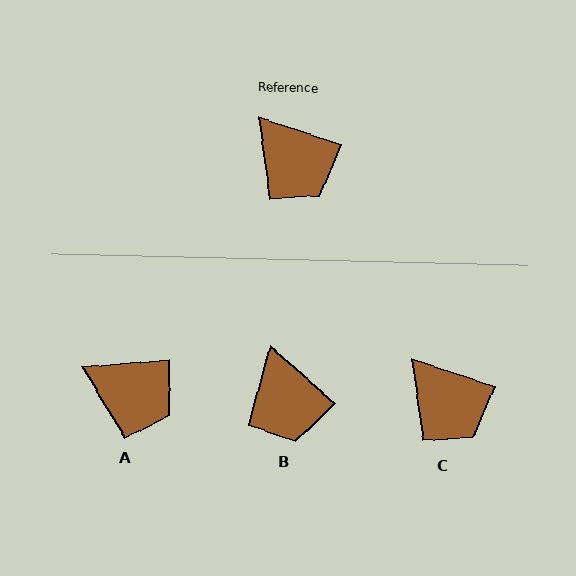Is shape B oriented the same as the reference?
No, it is off by about 23 degrees.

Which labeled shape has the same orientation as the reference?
C.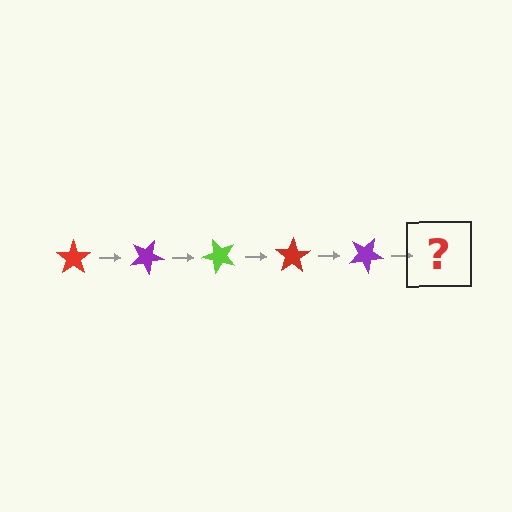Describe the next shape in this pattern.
It should be a lime star, rotated 125 degrees from the start.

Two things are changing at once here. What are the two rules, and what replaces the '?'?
The two rules are that it rotates 25 degrees each step and the color cycles through red, purple, and lime. The '?' should be a lime star, rotated 125 degrees from the start.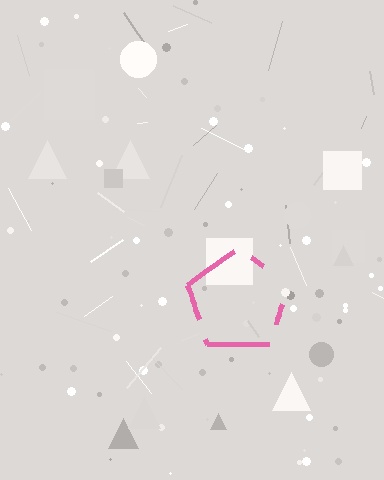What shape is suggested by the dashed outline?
The dashed outline suggests a pentagon.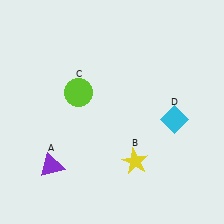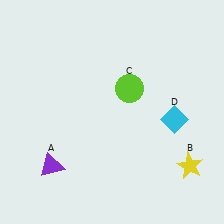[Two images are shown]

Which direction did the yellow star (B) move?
The yellow star (B) moved right.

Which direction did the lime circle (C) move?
The lime circle (C) moved right.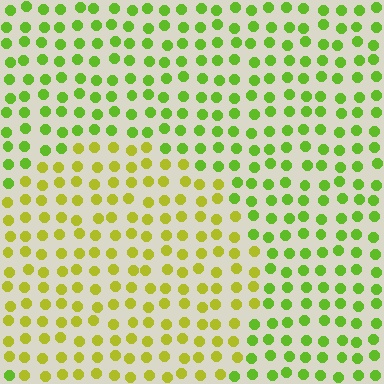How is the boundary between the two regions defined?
The boundary is defined purely by a slight shift in hue (about 32 degrees). Spacing, size, and orientation are identical on both sides.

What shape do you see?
I see a circle.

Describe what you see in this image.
The image is filled with small lime elements in a uniform arrangement. A circle-shaped region is visible where the elements are tinted to a slightly different hue, forming a subtle color boundary.